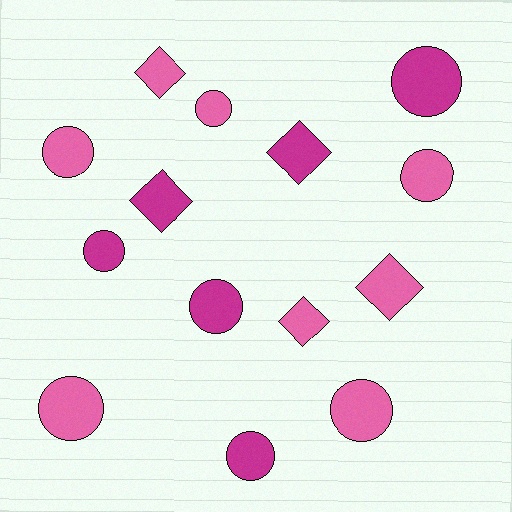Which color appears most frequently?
Pink, with 8 objects.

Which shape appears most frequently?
Circle, with 9 objects.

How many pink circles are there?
There are 5 pink circles.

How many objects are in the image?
There are 14 objects.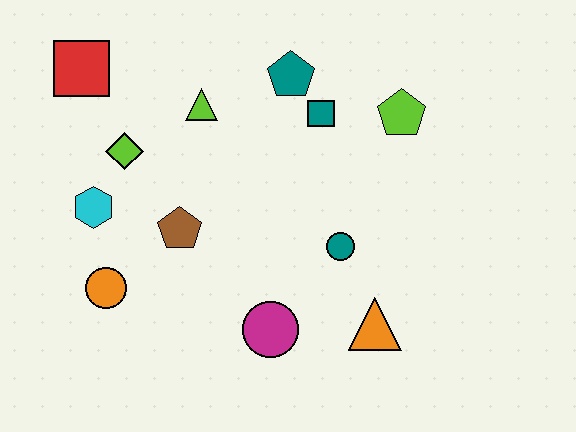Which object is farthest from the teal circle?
The red square is farthest from the teal circle.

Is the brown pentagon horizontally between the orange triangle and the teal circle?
No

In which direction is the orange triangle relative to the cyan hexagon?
The orange triangle is to the right of the cyan hexagon.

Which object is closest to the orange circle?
The cyan hexagon is closest to the orange circle.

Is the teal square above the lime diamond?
Yes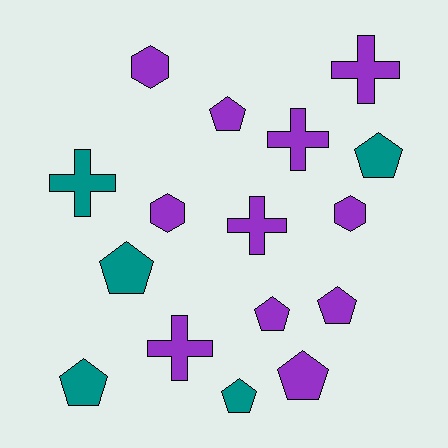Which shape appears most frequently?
Pentagon, with 8 objects.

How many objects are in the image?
There are 16 objects.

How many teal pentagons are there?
There are 4 teal pentagons.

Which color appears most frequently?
Purple, with 11 objects.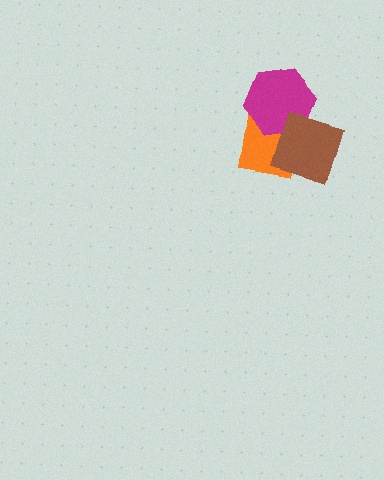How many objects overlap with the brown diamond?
2 objects overlap with the brown diamond.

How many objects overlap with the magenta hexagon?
2 objects overlap with the magenta hexagon.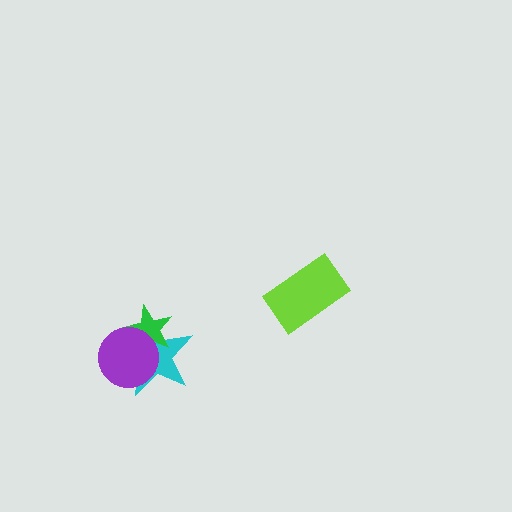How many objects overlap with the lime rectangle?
0 objects overlap with the lime rectangle.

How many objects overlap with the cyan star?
2 objects overlap with the cyan star.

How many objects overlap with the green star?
2 objects overlap with the green star.